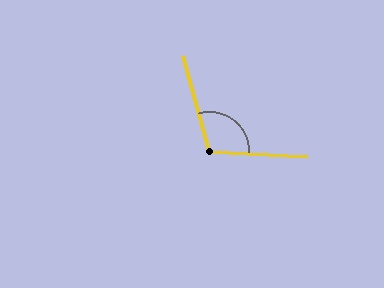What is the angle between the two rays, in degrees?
Approximately 109 degrees.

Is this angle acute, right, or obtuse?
It is obtuse.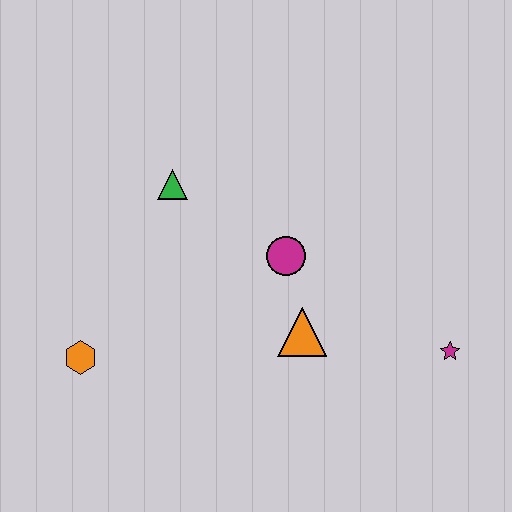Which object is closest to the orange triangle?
The magenta circle is closest to the orange triangle.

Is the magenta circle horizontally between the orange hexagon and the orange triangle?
Yes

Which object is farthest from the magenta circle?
The orange hexagon is farthest from the magenta circle.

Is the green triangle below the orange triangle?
No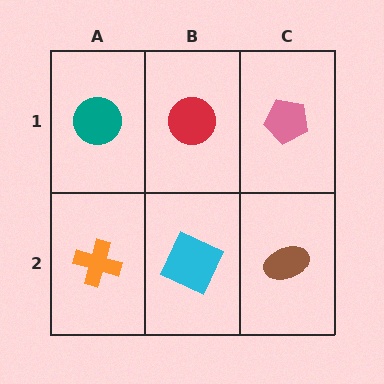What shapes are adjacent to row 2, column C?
A pink pentagon (row 1, column C), a cyan square (row 2, column B).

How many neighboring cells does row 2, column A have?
2.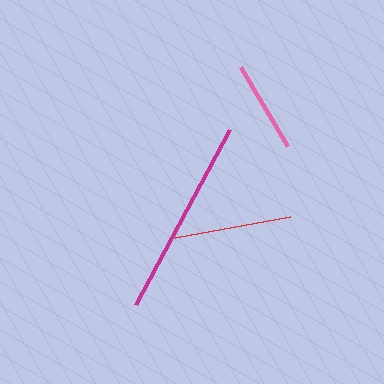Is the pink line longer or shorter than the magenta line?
The magenta line is longer than the pink line.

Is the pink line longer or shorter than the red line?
The red line is longer than the pink line.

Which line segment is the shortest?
The pink line is the shortest at approximately 93 pixels.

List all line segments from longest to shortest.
From longest to shortest: magenta, red, pink.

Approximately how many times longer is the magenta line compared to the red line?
The magenta line is approximately 1.7 times the length of the red line.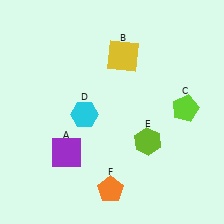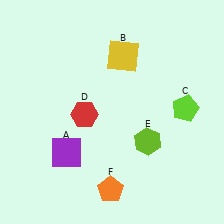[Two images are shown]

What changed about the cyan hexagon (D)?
In Image 1, D is cyan. In Image 2, it changed to red.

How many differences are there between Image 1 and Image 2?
There is 1 difference between the two images.